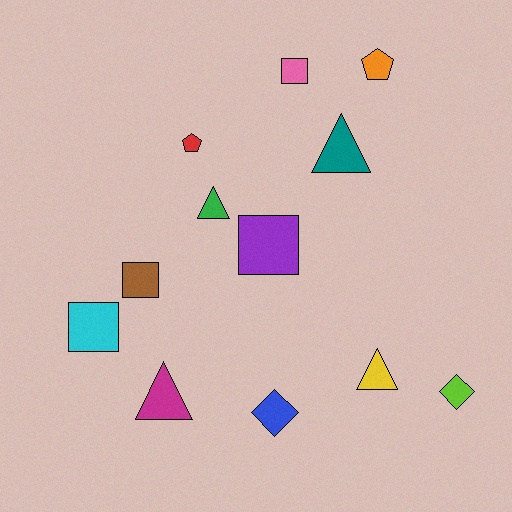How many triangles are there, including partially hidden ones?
There are 4 triangles.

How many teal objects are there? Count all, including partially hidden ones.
There is 1 teal object.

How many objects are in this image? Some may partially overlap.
There are 12 objects.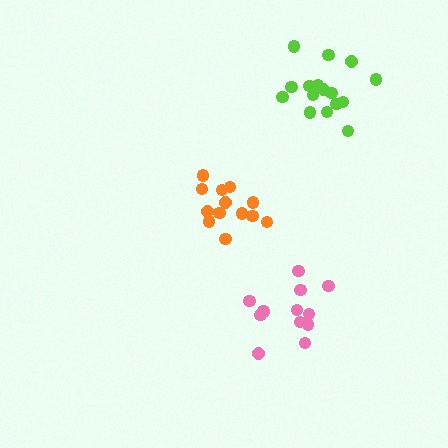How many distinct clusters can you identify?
There are 3 distinct clusters.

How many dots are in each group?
Group 1: 13 dots, Group 2: 16 dots, Group 3: 13 dots (42 total).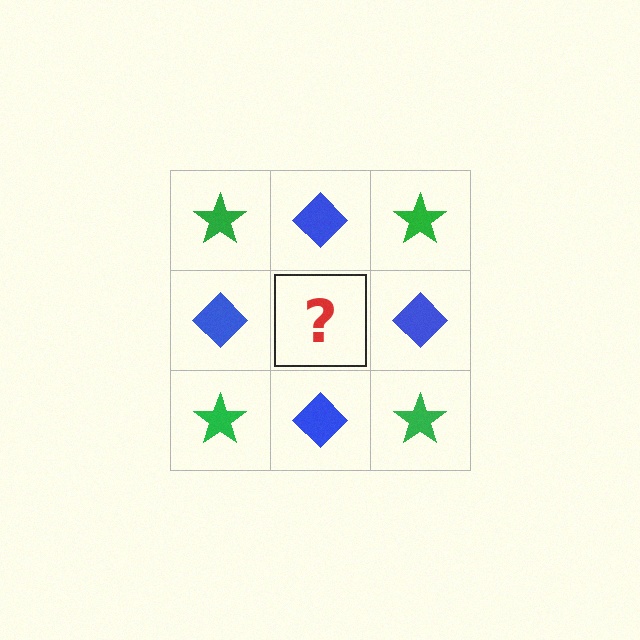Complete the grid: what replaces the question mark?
The question mark should be replaced with a green star.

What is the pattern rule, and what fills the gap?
The rule is that it alternates green star and blue diamond in a checkerboard pattern. The gap should be filled with a green star.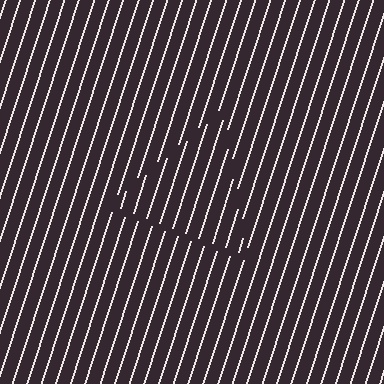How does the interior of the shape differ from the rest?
The interior of the shape contains the same grating, shifted by half a period — the contour is defined by the phase discontinuity where line-ends from the inner and outer gratings abut.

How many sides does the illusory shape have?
3 sides — the line-ends trace a triangle.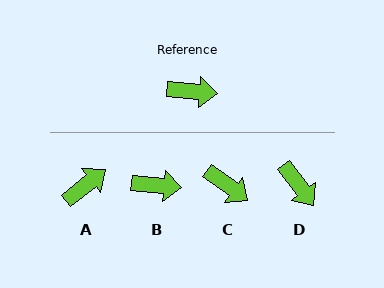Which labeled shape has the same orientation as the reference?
B.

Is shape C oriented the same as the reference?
No, it is off by about 31 degrees.